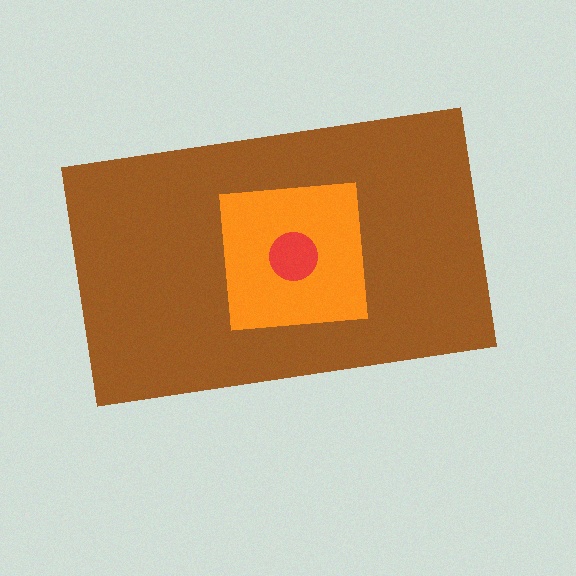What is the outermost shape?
The brown rectangle.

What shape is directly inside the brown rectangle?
The orange square.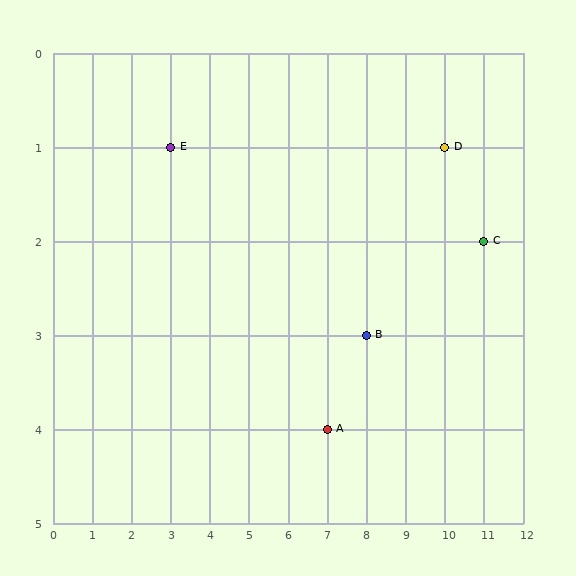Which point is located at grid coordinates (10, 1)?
Point D is at (10, 1).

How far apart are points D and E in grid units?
Points D and E are 7 columns apart.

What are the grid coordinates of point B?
Point B is at grid coordinates (8, 3).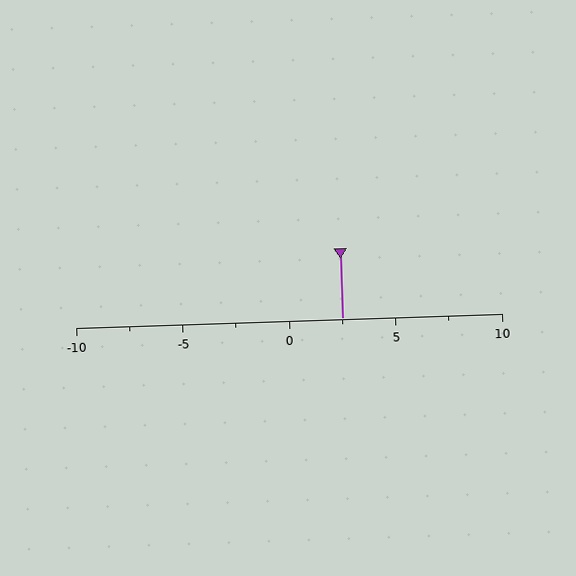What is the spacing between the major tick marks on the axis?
The major ticks are spaced 5 apart.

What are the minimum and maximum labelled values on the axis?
The axis runs from -10 to 10.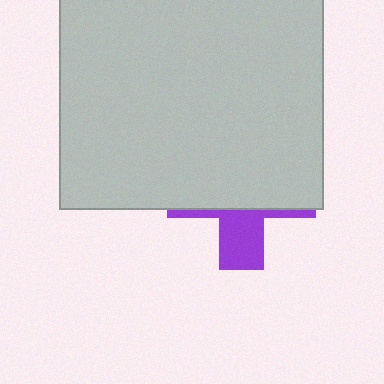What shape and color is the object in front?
The object in front is a light gray rectangle.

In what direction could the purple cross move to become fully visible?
The purple cross could move down. That would shift it out from behind the light gray rectangle entirely.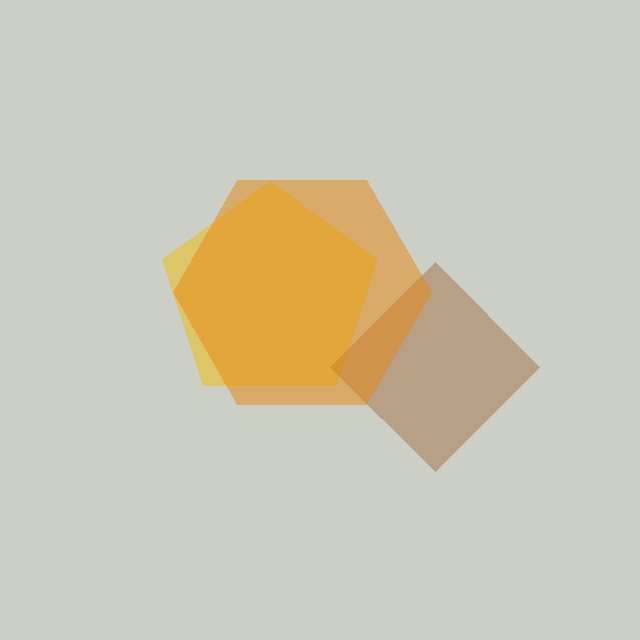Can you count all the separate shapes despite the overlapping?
Yes, there are 3 separate shapes.